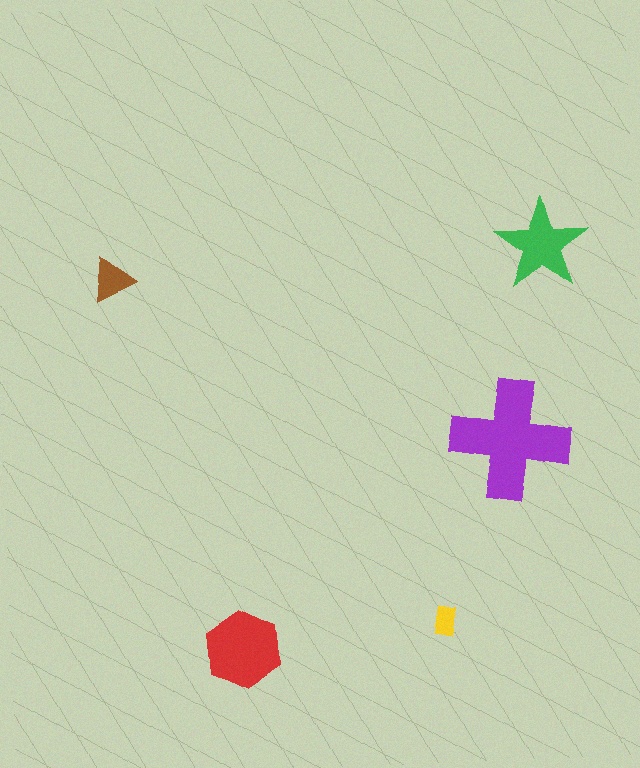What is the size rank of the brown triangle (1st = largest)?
4th.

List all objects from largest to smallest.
The purple cross, the red hexagon, the green star, the brown triangle, the yellow rectangle.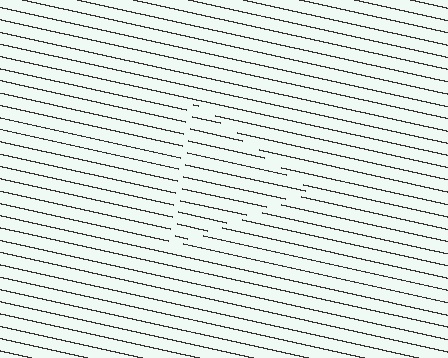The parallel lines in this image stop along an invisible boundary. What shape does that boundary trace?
An illusory triangle. The interior of the shape contains the same grating, shifted by half a period — the contour is defined by the phase discontinuity where line-ends from the inner and outer gratings abut.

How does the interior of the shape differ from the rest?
The interior of the shape contains the same grating, shifted by half a period — the contour is defined by the phase discontinuity where line-ends from the inner and outer gratings abut.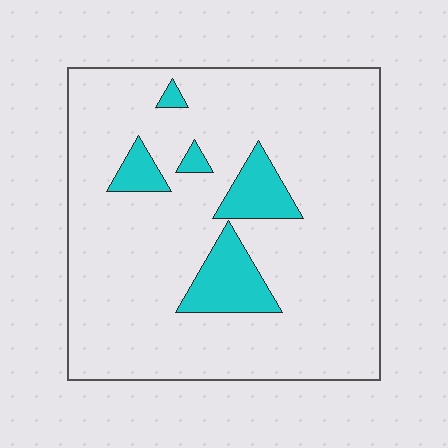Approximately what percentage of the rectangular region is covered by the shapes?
Approximately 10%.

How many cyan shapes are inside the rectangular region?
5.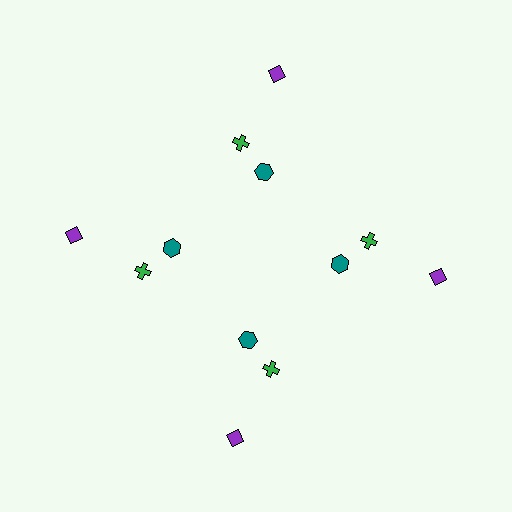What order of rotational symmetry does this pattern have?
This pattern has 4-fold rotational symmetry.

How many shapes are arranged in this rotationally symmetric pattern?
There are 12 shapes, arranged in 4 groups of 3.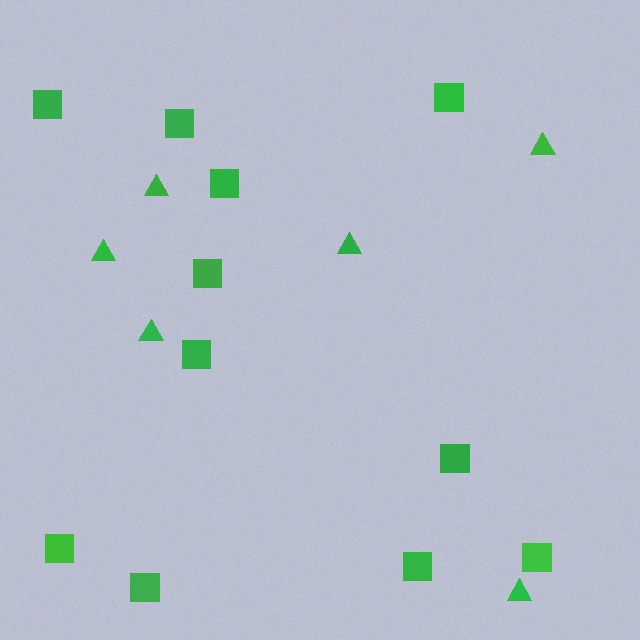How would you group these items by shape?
There are 2 groups: one group of squares (11) and one group of triangles (6).